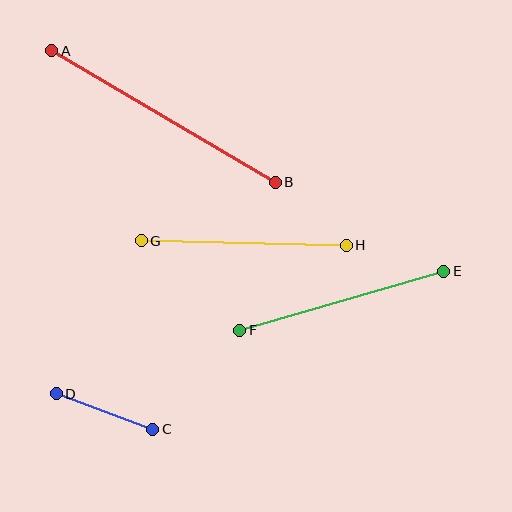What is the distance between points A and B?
The distance is approximately 259 pixels.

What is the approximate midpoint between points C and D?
The midpoint is at approximately (105, 412) pixels.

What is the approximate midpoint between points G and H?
The midpoint is at approximately (244, 243) pixels.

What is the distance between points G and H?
The distance is approximately 205 pixels.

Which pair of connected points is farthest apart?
Points A and B are farthest apart.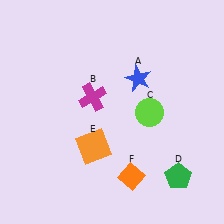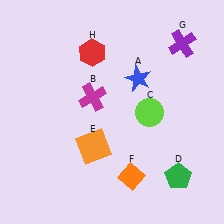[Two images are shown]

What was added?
A purple cross (G), a red hexagon (H) were added in Image 2.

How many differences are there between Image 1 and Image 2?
There are 2 differences between the two images.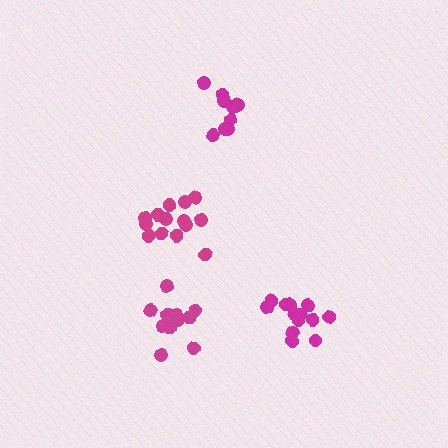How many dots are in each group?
Group 1: 14 dots, Group 2: 13 dots, Group 3: 14 dots, Group 4: 9 dots (50 total).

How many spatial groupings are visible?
There are 4 spatial groupings.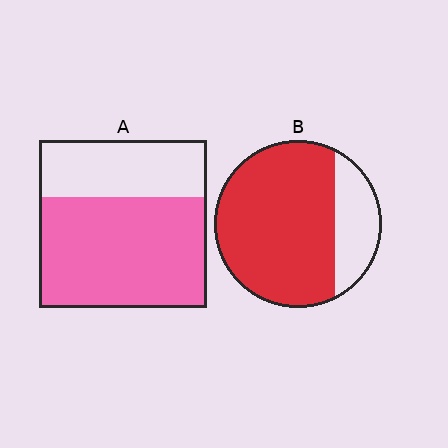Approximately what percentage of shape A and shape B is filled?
A is approximately 65% and B is approximately 75%.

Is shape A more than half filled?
Yes.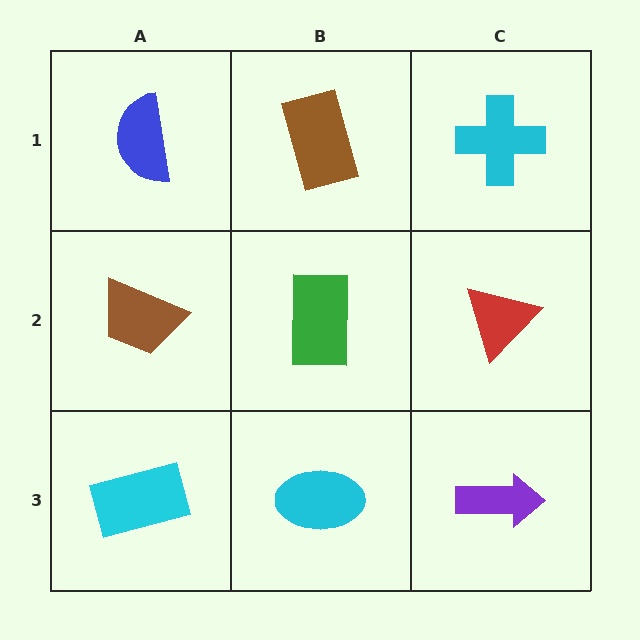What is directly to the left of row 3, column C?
A cyan ellipse.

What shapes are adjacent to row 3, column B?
A green rectangle (row 2, column B), a cyan rectangle (row 3, column A), a purple arrow (row 3, column C).